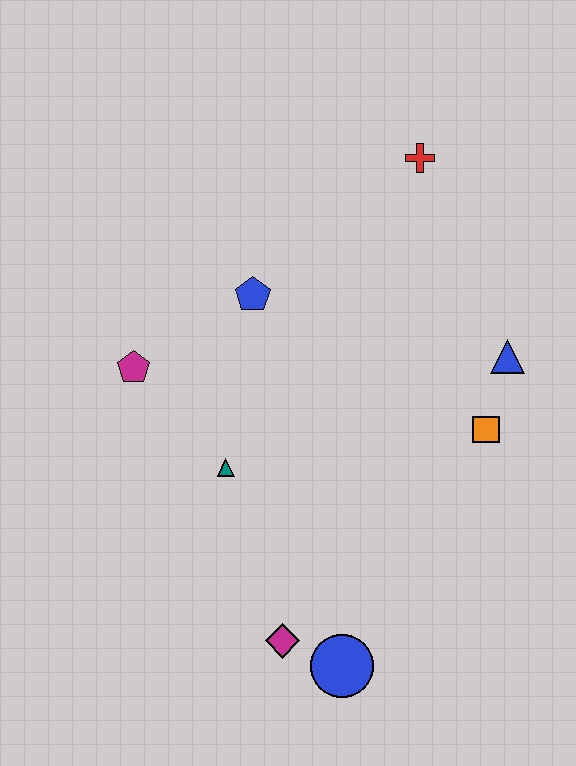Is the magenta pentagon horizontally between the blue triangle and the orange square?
No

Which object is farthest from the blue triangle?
The magenta pentagon is farthest from the blue triangle.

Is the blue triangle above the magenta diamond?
Yes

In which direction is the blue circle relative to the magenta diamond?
The blue circle is to the right of the magenta diamond.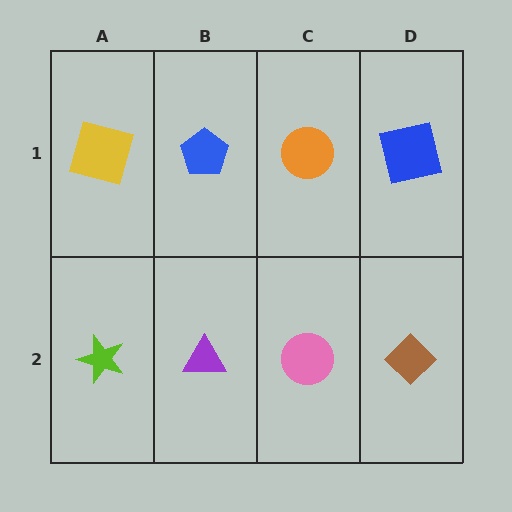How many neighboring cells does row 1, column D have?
2.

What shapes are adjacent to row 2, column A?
A yellow square (row 1, column A), a purple triangle (row 2, column B).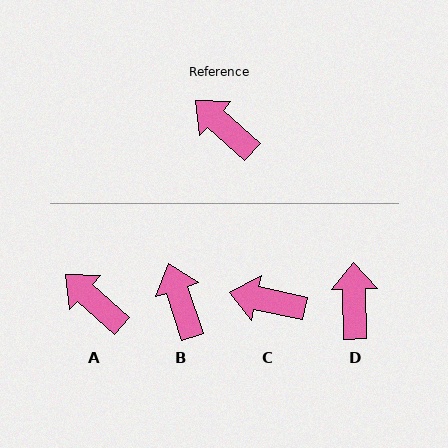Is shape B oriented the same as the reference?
No, it is off by about 30 degrees.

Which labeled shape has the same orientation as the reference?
A.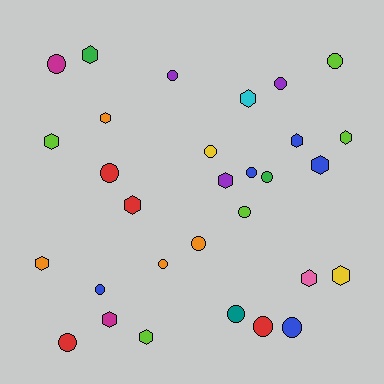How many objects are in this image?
There are 30 objects.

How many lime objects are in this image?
There are 5 lime objects.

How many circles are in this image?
There are 16 circles.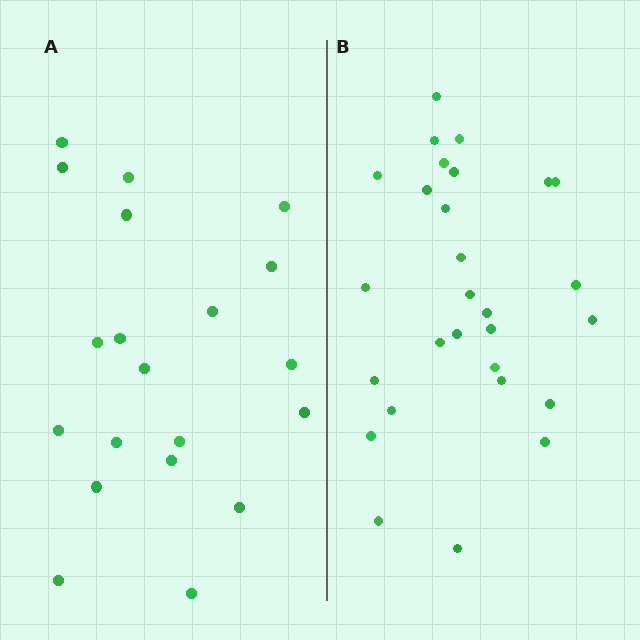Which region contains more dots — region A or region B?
Region B (the right region) has more dots.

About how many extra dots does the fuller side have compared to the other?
Region B has roughly 8 or so more dots than region A.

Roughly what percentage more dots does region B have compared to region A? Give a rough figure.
About 40% more.